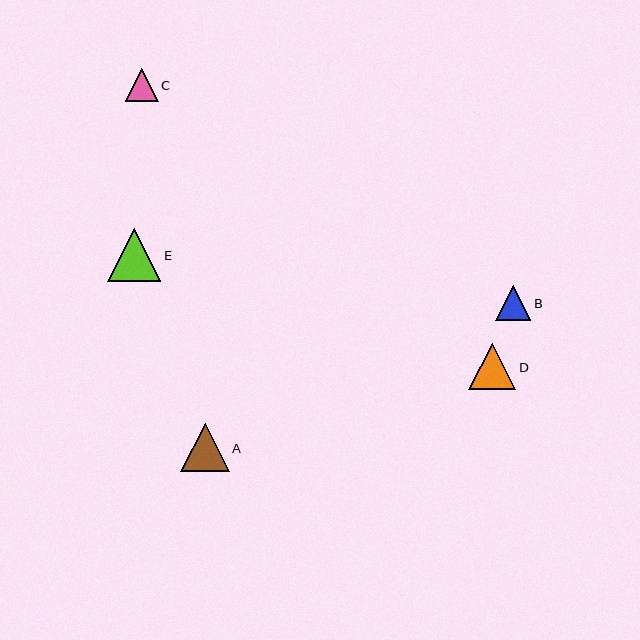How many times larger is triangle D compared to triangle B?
Triangle D is approximately 1.3 times the size of triangle B.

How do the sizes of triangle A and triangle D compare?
Triangle A and triangle D are approximately the same size.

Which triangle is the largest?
Triangle E is the largest with a size of approximately 53 pixels.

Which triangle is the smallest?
Triangle C is the smallest with a size of approximately 33 pixels.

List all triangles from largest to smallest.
From largest to smallest: E, A, D, B, C.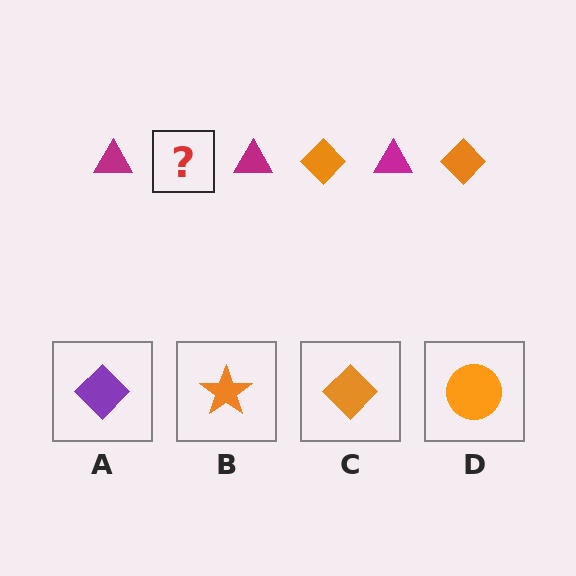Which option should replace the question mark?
Option C.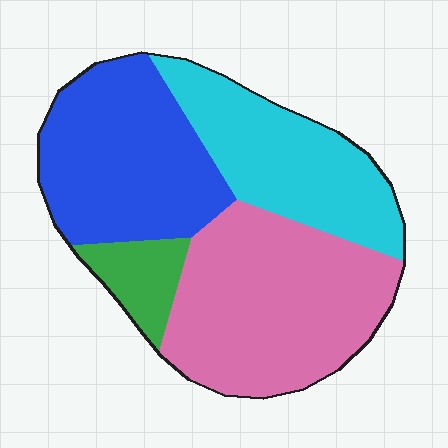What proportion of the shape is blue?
Blue takes up about one third (1/3) of the shape.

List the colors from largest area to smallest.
From largest to smallest: pink, blue, cyan, green.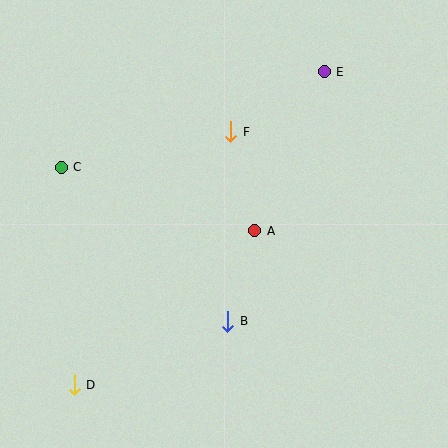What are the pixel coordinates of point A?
Point A is at (255, 231).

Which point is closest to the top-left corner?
Point C is closest to the top-left corner.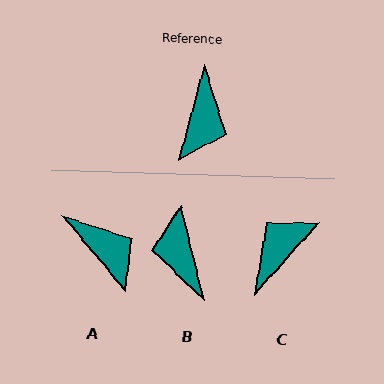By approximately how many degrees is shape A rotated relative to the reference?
Approximately 55 degrees counter-clockwise.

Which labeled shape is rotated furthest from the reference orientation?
C, about 153 degrees away.